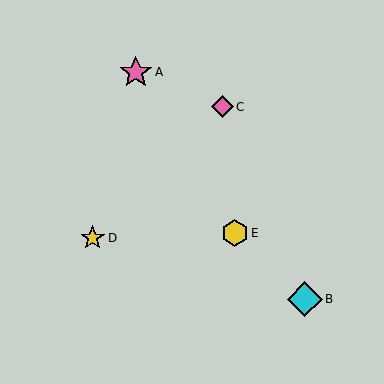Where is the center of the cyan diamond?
The center of the cyan diamond is at (305, 299).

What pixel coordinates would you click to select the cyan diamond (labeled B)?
Click at (305, 299) to select the cyan diamond B.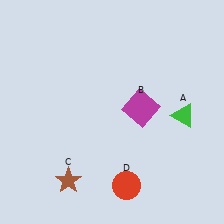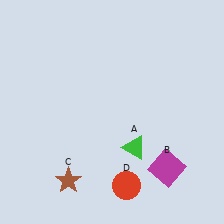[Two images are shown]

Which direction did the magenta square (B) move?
The magenta square (B) moved down.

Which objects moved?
The objects that moved are: the green triangle (A), the magenta square (B).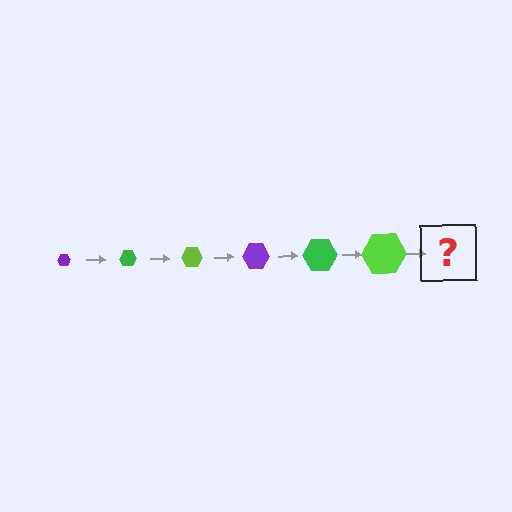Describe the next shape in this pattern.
It should be a purple hexagon, larger than the previous one.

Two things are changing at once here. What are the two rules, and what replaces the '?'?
The two rules are that the hexagon grows larger each step and the color cycles through purple, green, and lime. The '?' should be a purple hexagon, larger than the previous one.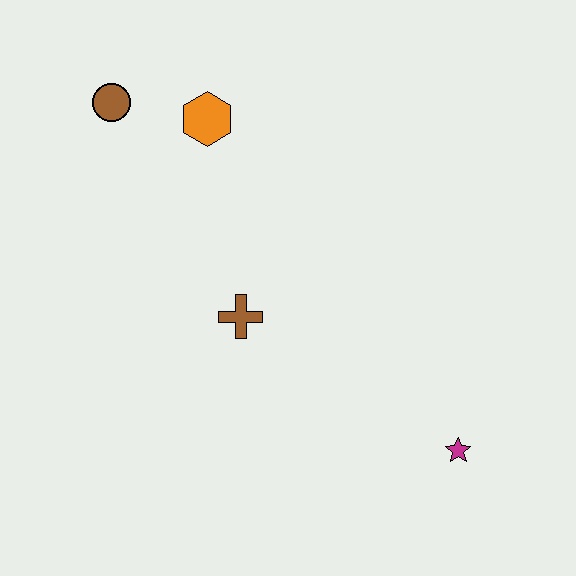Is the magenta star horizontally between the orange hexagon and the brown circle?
No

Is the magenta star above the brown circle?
No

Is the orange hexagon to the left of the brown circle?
No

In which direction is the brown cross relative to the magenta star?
The brown cross is to the left of the magenta star.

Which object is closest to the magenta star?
The brown cross is closest to the magenta star.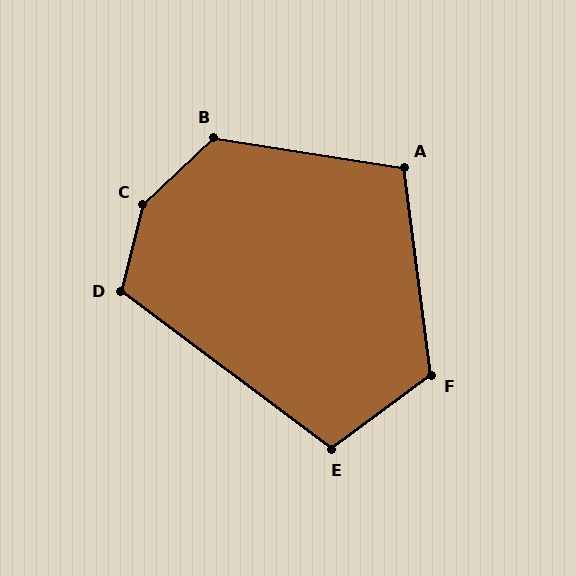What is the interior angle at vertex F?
Approximately 120 degrees (obtuse).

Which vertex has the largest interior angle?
C, at approximately 148 degrees.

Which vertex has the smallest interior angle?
A, at approximately 106 degrees.